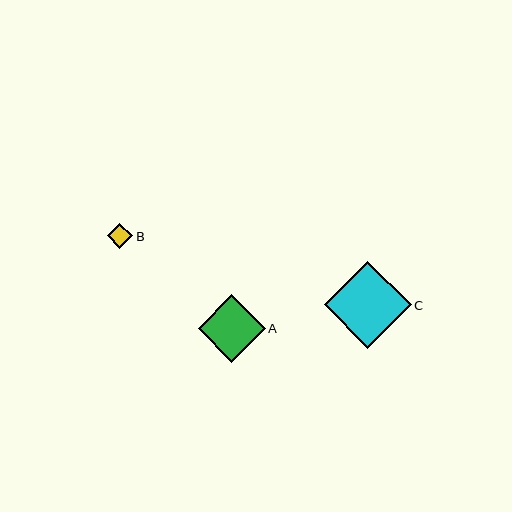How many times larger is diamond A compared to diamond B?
Diamond A is approximately 2.6 times the size of diamond B.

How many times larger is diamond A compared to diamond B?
Diamond A is approximately 2.6 times the size of diamond B.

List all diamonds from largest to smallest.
From largest to smallest: C, A, B.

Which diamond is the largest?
Diamond C is the largest with a size of approximately 87 pixels.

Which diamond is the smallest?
Diamond B is the smallest with a size of approximately 25 pixels.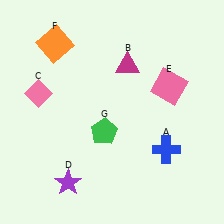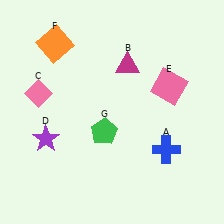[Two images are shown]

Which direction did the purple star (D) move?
The purple star (D) moved up.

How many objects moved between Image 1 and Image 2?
1 object moved between the two images.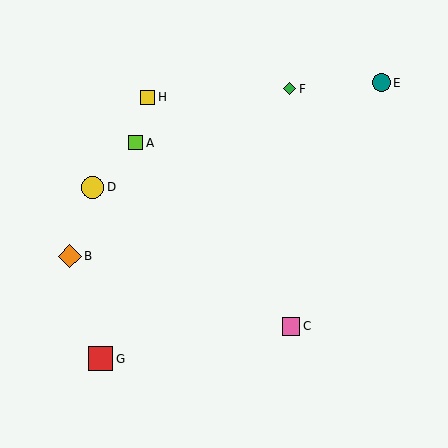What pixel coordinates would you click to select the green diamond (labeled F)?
Click at (290, 89) to select the green diamond F.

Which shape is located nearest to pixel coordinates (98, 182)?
The yellow circle (labeled D) at (93, 187) is nearest to that location.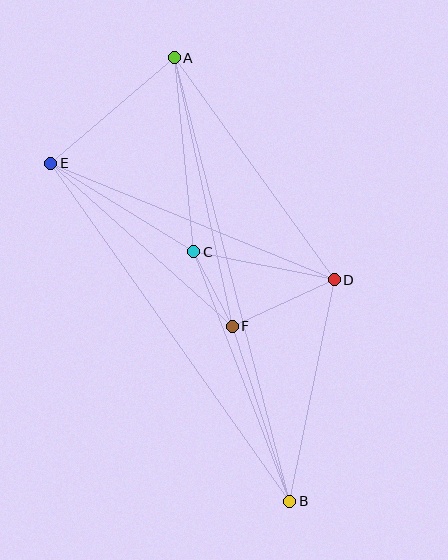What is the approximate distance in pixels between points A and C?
The distance between A and C is approximately 195 pixels.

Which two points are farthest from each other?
Points A and B are farthest from each other.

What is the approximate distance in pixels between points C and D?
The distance between C and D is approximately 144 pixels.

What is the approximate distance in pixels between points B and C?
The distance between B and C is approximately 268 pixels.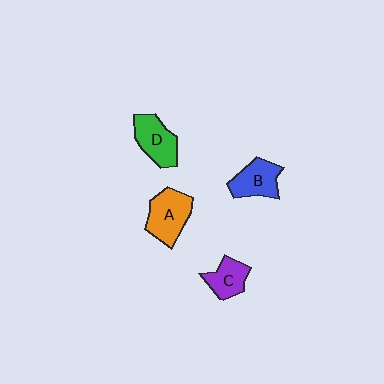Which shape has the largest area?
Shape A (orange).